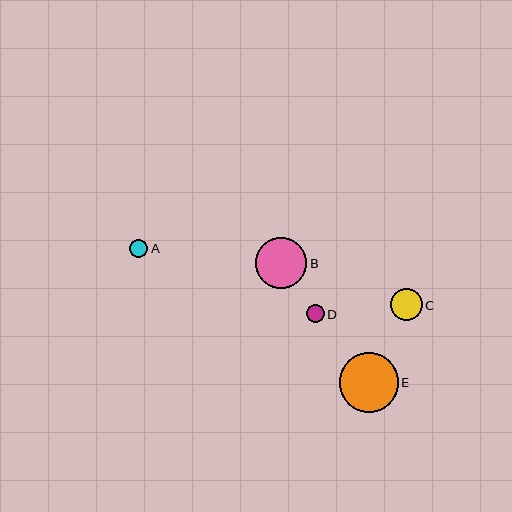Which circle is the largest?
Circle E is the largest with a size of approximately 59 pixels.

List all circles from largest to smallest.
From largest to smallest: E, B, C, A, D.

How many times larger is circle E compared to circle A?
Circle E is approximately 3.2 times the size of circle A.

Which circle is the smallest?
Circle D is the smallest with a size of approximately 18 pixels.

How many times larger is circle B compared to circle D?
Circle B is approximately 2.9 times the size of circle D.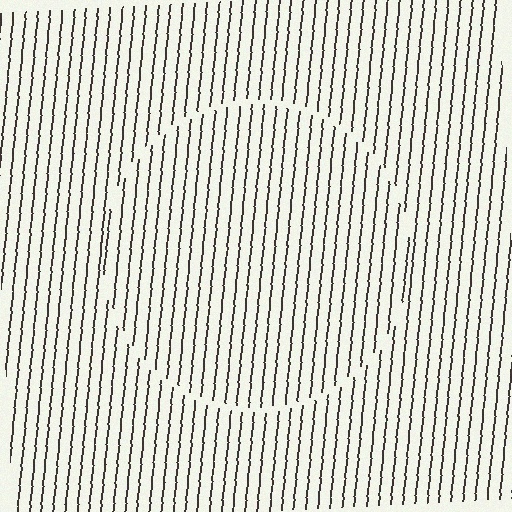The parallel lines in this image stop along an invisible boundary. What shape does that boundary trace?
An illusory circle. The interior of the shape contains the same grating, shifted by half a period — the contour is defined by the phase discontinuity where line-ends from the inner and outer gratings abut.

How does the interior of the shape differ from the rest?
The interior of the shape contains the same grating, shifted by half a period — the contour is defined by the phase discontinuity where line-ends from the inner and outer gratings abut.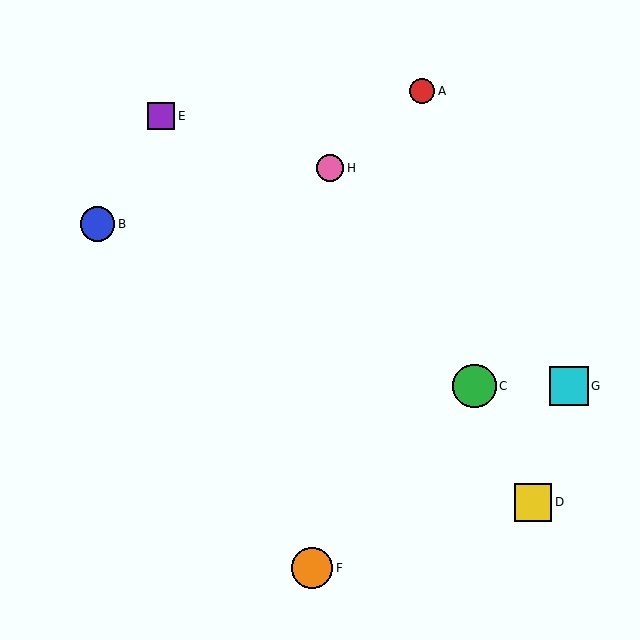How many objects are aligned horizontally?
2 objects (C, G) are aligned horizontally.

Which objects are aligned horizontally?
Objects C, G are aligned horizontally.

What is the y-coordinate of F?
Object F is at y≈568.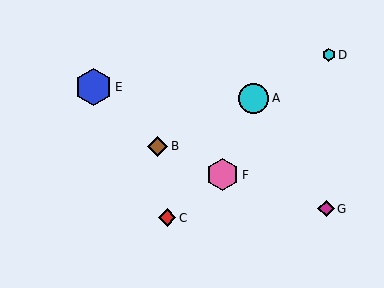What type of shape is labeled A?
Shape A is a cyan circle.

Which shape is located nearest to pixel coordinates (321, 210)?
The magenta diamond (labeled G) at (326, 209) is nearest to that location.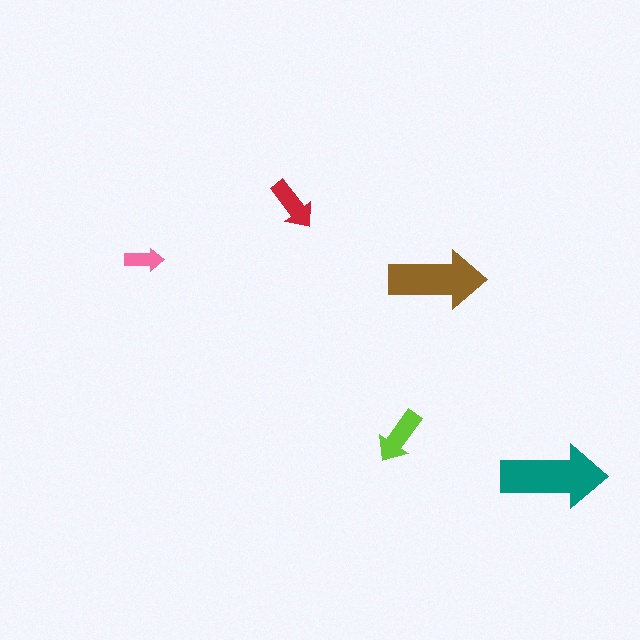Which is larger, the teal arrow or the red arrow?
The teal one.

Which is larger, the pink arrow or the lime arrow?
The lime one.